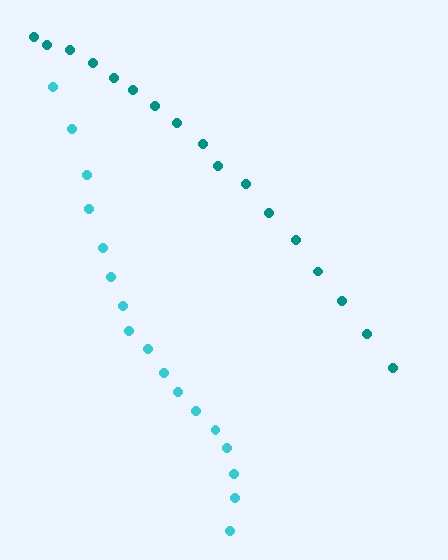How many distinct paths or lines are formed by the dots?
There are 2 distinct paths.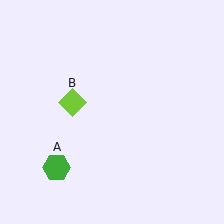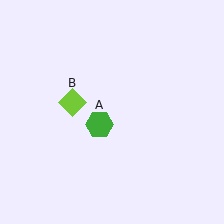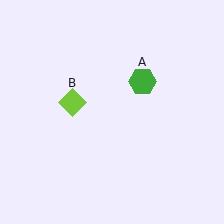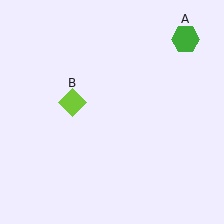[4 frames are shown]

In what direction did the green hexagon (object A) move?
The green hexagon (object A) moved up and to the right.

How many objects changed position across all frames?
1 object changed position: green hexagon (object A).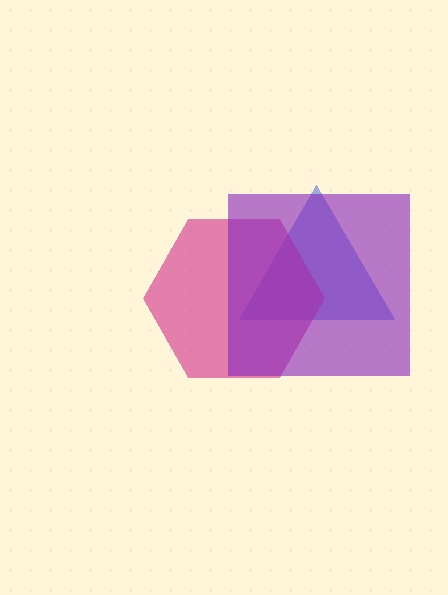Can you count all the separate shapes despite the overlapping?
Yes, there are 3 separate shapes.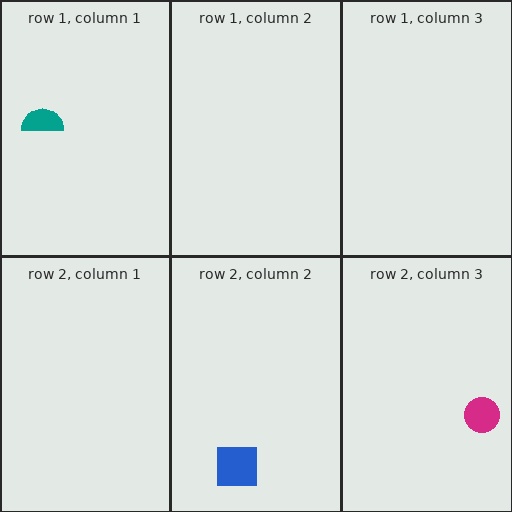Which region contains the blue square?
The row 2, column 2 region.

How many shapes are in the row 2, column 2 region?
1.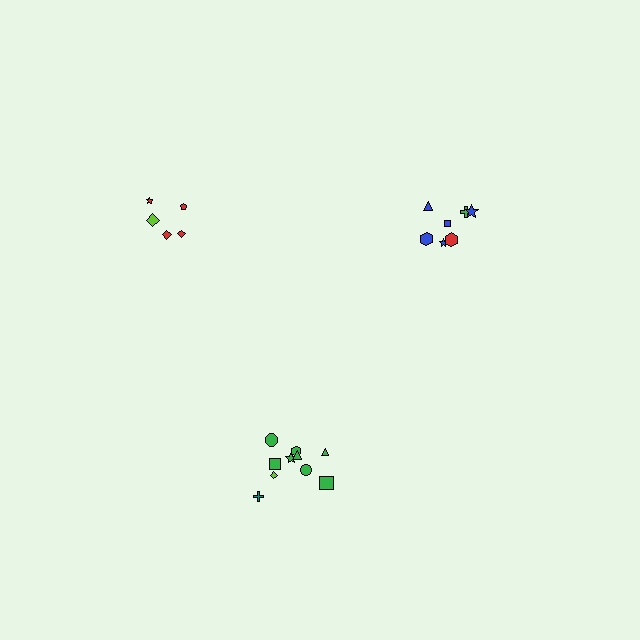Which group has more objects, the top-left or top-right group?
The top-right group.